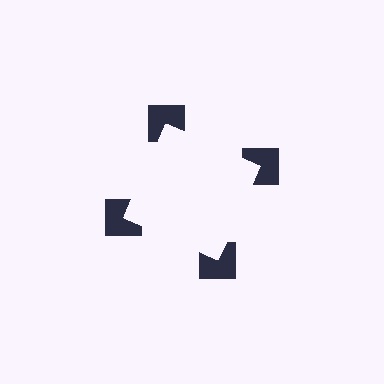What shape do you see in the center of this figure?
An illusory square — its edges are inferred from the aligned wedge cuts in the notched squares, not physically drawn.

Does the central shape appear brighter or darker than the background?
It typically appears slightly brighter than the background, even though no actual brightness change is drawn.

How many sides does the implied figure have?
4 sides.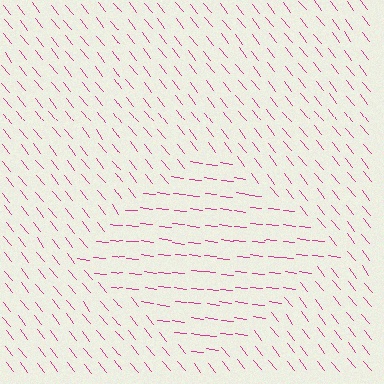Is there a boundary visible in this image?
Yes, there is a texture boundary formed by a change in line orientation.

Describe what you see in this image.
The image is filled with small magenta line segments. A diamond region in the image has lines oriented differently from the surrounding lines, creating a visible texture boundary.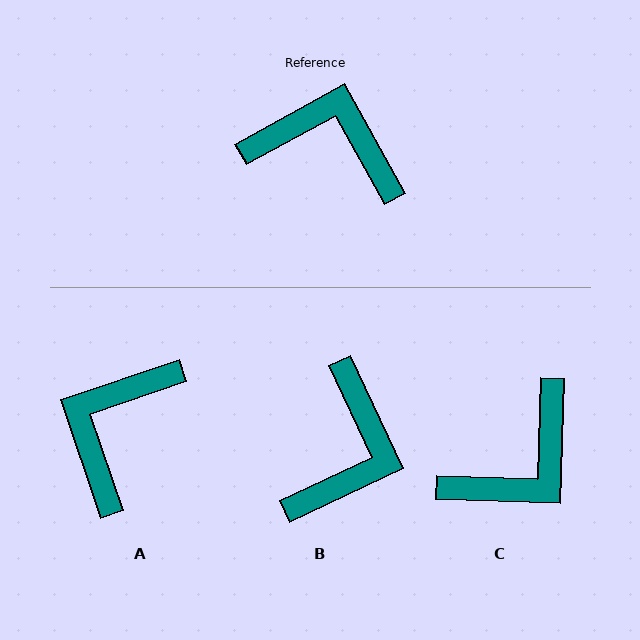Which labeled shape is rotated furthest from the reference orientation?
C, about 121 degrees away.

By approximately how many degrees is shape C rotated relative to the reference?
Approximately 121 degrees clockwise.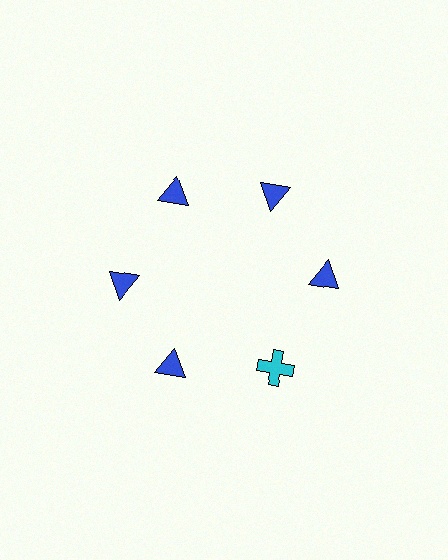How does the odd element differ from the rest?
It differs in both color (cyan instead of blue) and shape (cross instead of triangle).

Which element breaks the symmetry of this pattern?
The cyan cross at roughly the 5 o'clock position breaks the symmetry. All other shapes are blue triangles.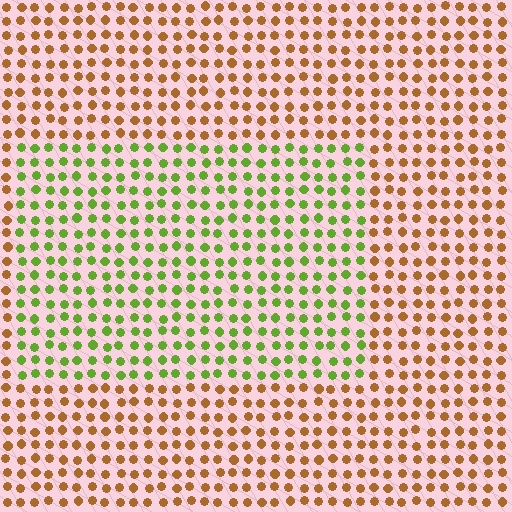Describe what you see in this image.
The image is filled with small brown elements in a uniform arrangement. A rectangle-shaped region is visible where the elements are tinted to a slightly different hue, forming a subtle color boundary.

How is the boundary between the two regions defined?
The boundary is defined purely by a slight shift in hue (about 66 degrees). Spacing, size, and orientation are identical on both sides.